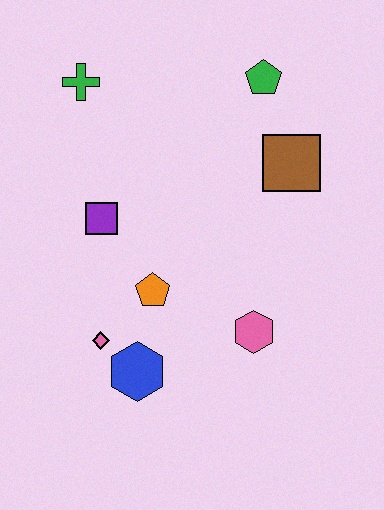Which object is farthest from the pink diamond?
The green pentagon is farthest from the pink diamond.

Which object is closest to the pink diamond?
The blue hexagon is closest to the pink diamond.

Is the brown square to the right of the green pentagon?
Yes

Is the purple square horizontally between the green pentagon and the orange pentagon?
No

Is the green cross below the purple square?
No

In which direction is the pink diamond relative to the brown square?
The pink diamond is to the left of the brown square.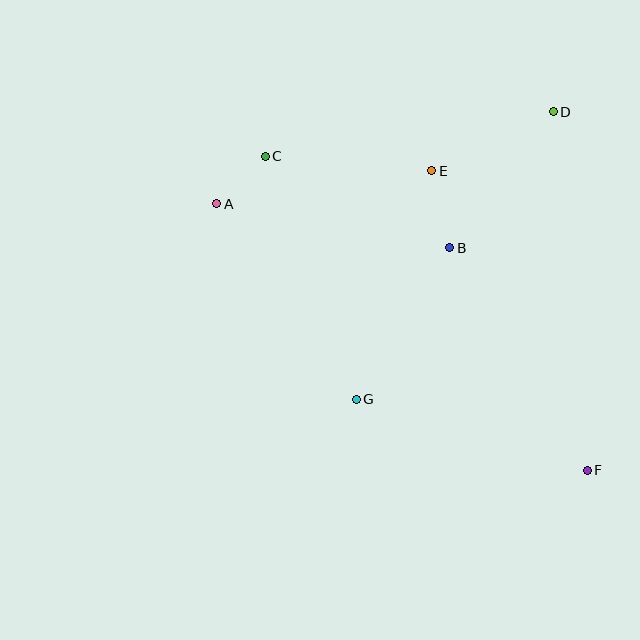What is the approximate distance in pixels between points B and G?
The distance between B and G is approximately 178 pixels.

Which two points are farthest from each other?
Points A and F are farthest from each other.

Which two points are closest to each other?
Points A and C are closest to each other.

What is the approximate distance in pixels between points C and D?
The distance between C and D is approximately 291 pixels.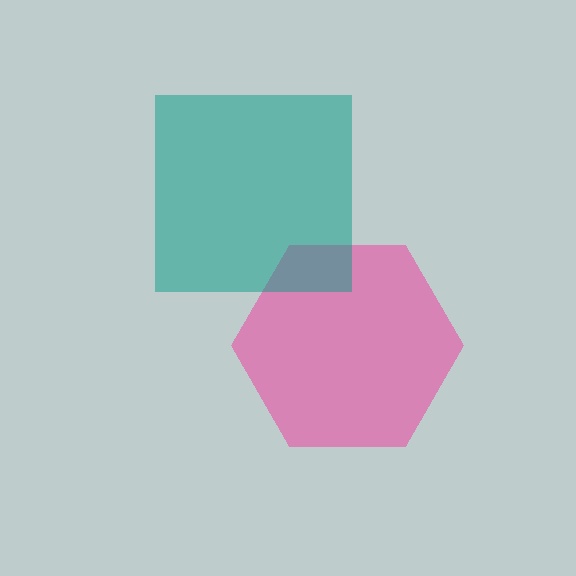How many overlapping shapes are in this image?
There are 2 overlapping shapes in the image.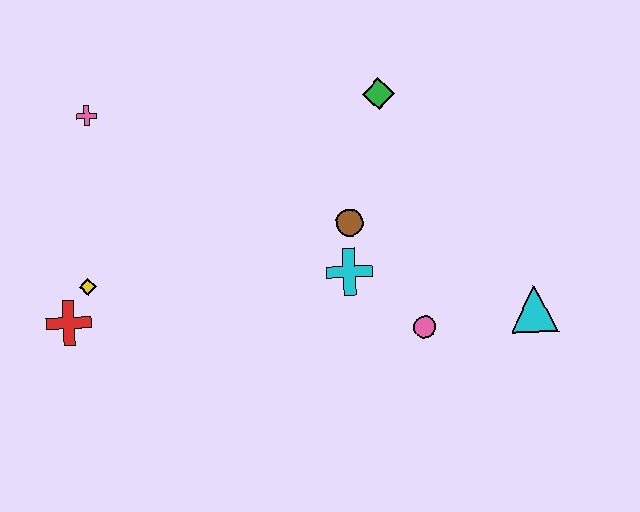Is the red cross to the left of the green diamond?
Yes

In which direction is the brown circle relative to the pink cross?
The brown circle is to the right of the pink cross.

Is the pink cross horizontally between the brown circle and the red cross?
Yes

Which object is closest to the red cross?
The yellow diamond is closest to the red cross.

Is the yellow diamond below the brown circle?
Yes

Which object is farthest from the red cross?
The cyan triangle is farthest from the red cross.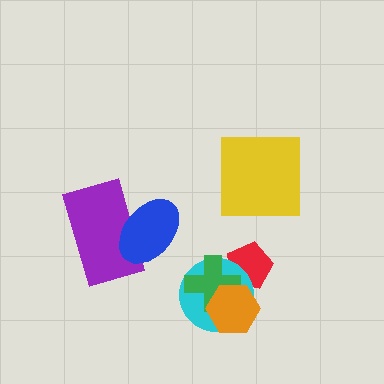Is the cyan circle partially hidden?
Yes, it is partially covered by another shape.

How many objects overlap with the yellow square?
0 objects overlap with the yellow square.